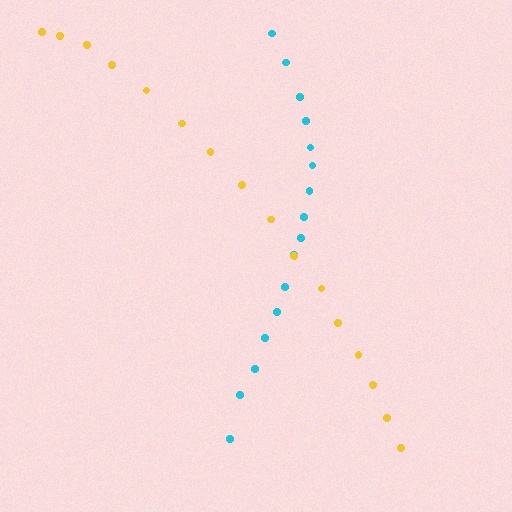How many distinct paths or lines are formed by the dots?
There are 2 distinct paths.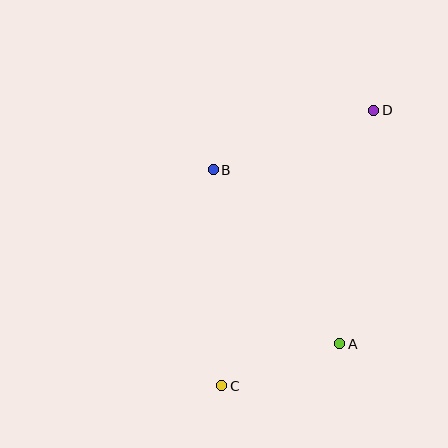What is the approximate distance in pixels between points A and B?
The distance between A and B is approximately 215 pixels.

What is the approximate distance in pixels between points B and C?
The distance between B and C is approximately 216 pixels.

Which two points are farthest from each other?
Points C and D are farthest from each other.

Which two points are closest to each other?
Points A and C are closest to each other.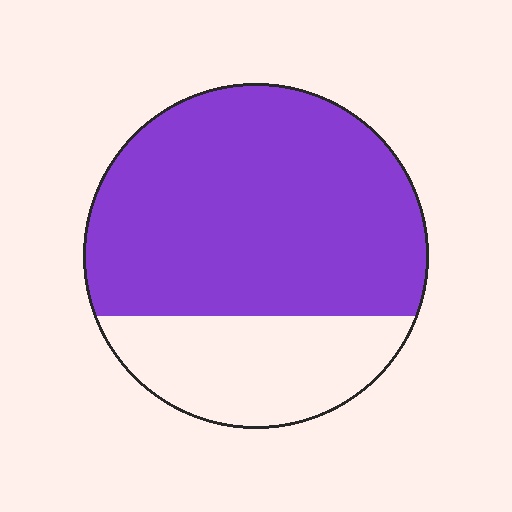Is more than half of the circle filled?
Yes.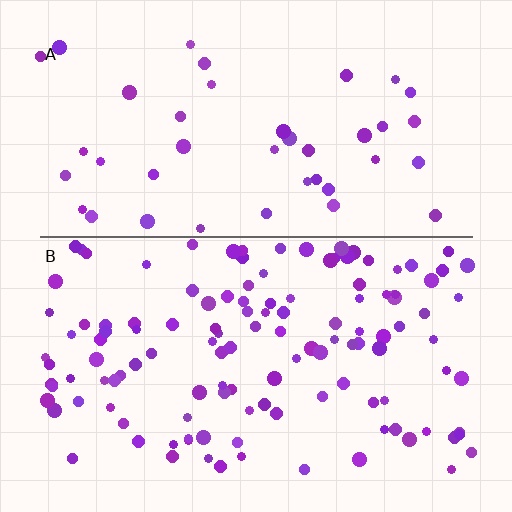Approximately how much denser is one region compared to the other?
Approximately 3.0× — region B over region A.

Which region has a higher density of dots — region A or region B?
B (the bottom).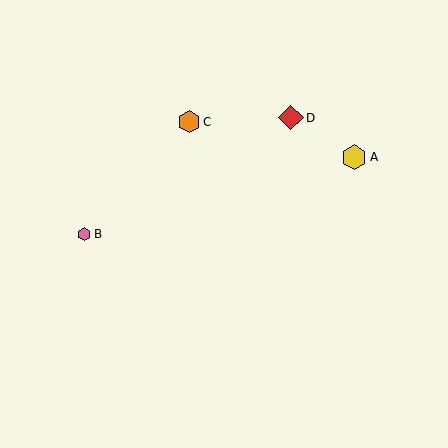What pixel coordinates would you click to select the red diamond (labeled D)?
Click at (291, 118) to select the red diamond D.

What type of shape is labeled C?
Shape C is an orange hexagon.